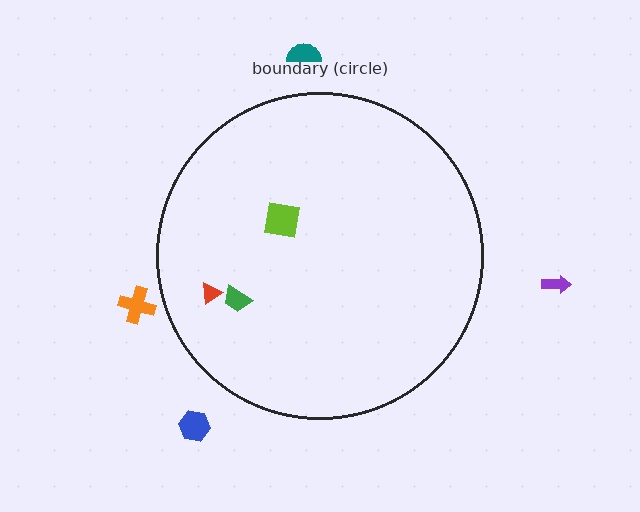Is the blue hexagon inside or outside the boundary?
Outside.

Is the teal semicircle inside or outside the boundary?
Outside.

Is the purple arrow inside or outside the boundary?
Outside.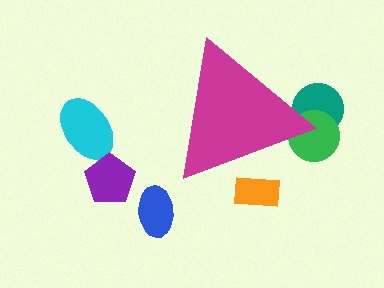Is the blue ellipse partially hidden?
No, the blue ellipse is fully visible.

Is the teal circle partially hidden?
Yes, the teal circle is partially hidden behind the magenta triangle.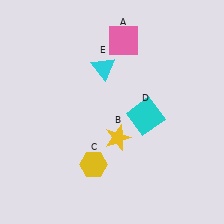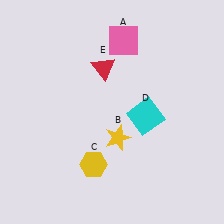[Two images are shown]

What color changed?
The triangle (E) changed from cyan in Image 1 to red in Image 2.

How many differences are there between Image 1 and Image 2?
There is 1 difference between the two images.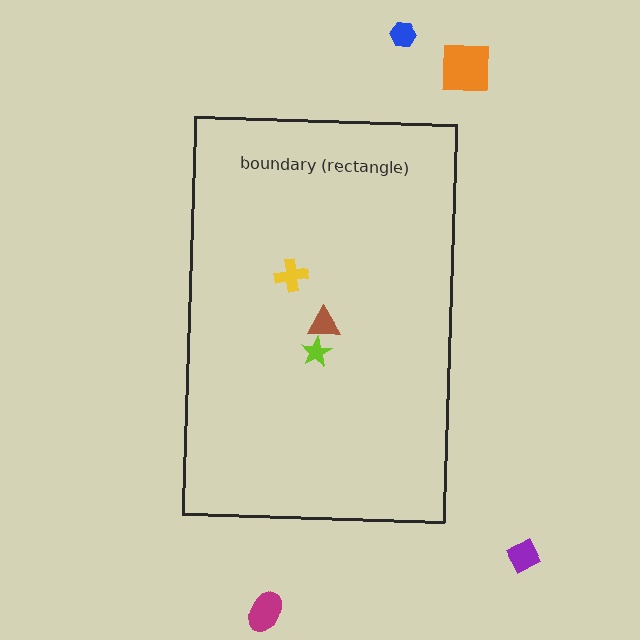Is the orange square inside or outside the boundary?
Outside.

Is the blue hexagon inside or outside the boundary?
Outside.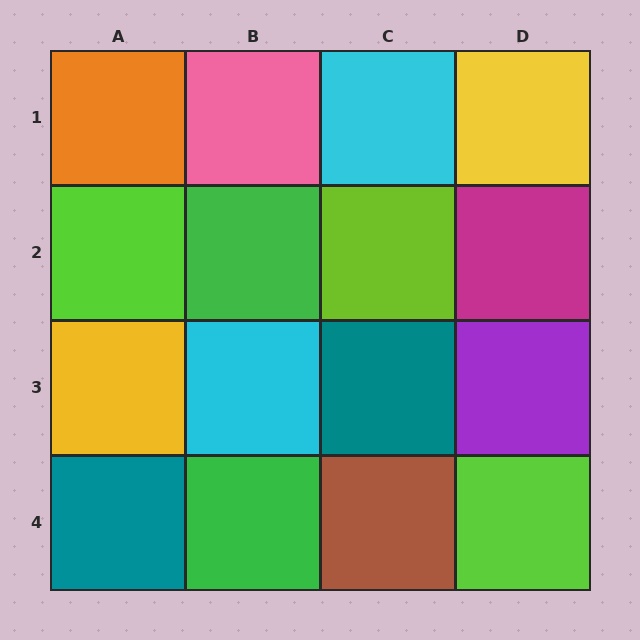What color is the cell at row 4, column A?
Teal.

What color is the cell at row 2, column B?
Green.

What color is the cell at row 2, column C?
Lime.